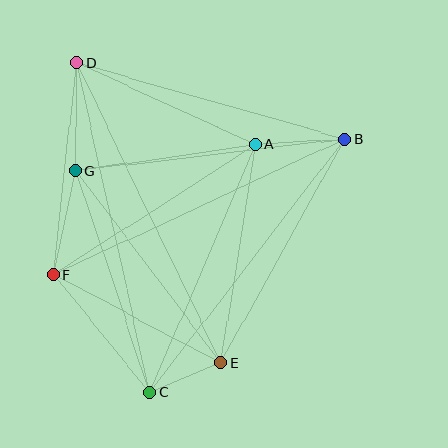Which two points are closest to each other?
Points C and E are closest to each other.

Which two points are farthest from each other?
Points C and D are farthest from each other.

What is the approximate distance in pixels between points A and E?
The distance between A and E is approximately 221 pixels.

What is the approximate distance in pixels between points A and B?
The distance between A and B is approximately 90 pixels.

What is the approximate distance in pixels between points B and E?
The distance between B and E is approximately 256 pixels.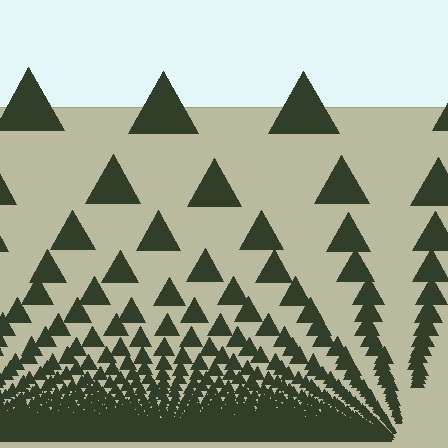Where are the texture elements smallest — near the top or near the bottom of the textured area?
Near the bottom.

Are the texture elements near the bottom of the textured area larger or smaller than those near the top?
Smaller. The gradient is inverted — elements near the bottom are smaller and denser.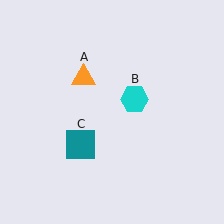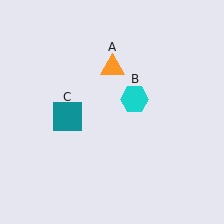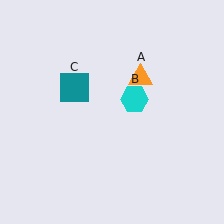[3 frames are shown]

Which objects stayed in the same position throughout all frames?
Cyan hexagon (object B) remained stationary.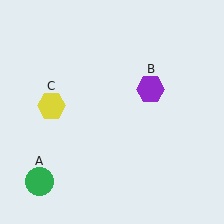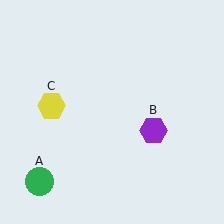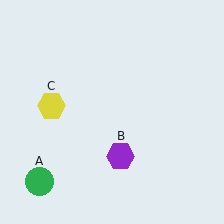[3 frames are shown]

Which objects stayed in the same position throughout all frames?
Green circle (object A) and yellow hexagon (object C) remained stationary.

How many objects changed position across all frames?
1 object changed position: purple hexagon (object B).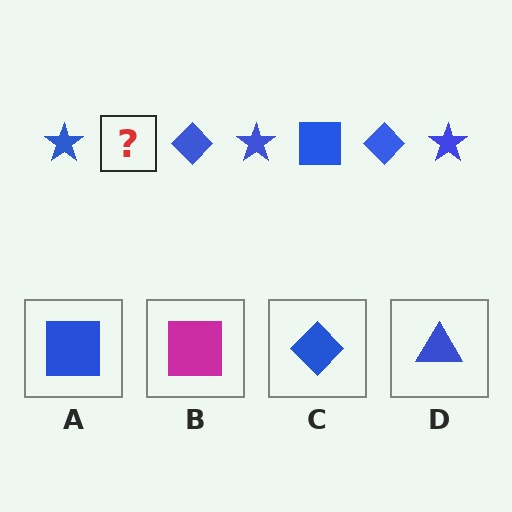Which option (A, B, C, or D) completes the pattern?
A.